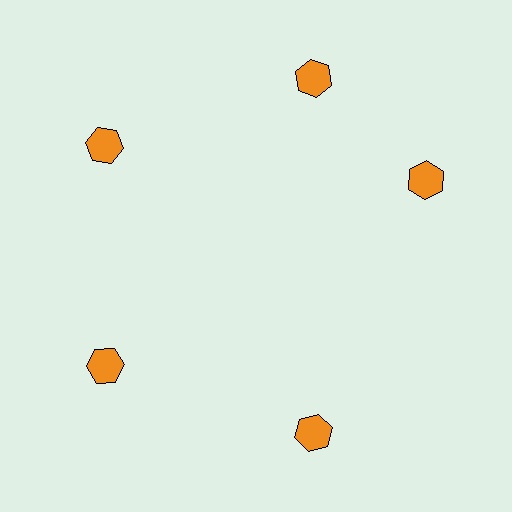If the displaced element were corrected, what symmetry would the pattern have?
It would have 5-fold rotational symmetry — the pattern would map onto itself every 72 degrees.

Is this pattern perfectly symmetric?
No. The 5 orange hexagons are arranged in a ring, but one element near the 3 o'clock position is rotated out of alignment along the ring, breaking the 5-fold rotational symmetry.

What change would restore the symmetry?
The symmetry would be restored by rotating it back into even spacing with its neighbors so that all 5 hexagons sit at equal angles and equal distance from the center.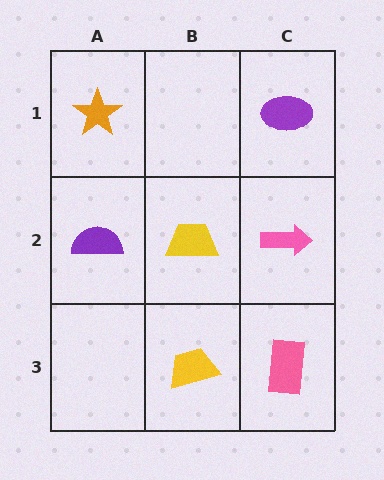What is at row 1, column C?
A purple ellipse.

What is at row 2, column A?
A purple semicircle.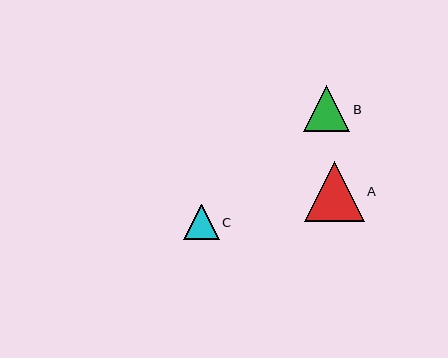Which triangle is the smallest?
Triangle C is the smallest with a size of approximately 36 pixels.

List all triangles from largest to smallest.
From largest to smallest: A, B, C.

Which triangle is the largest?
Triangle A is the largest with a size of approximately 60 pixels.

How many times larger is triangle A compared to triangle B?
Triangle A is approximately 1.3 times the size of triangle B.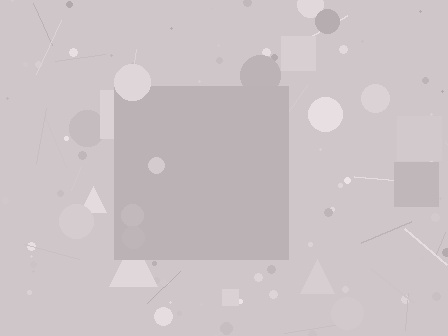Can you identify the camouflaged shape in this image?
The camouflaged shape is a square.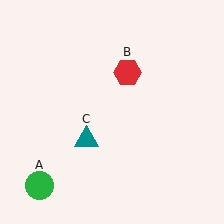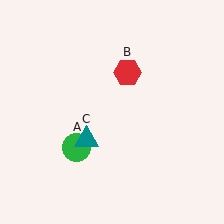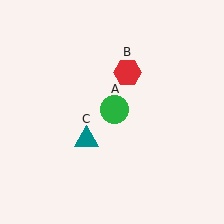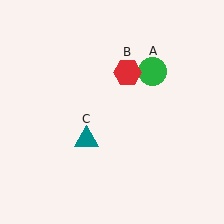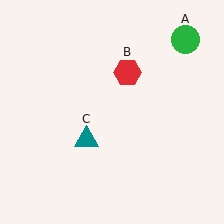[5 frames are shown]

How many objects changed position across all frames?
1 object changed position: green circle (object A).